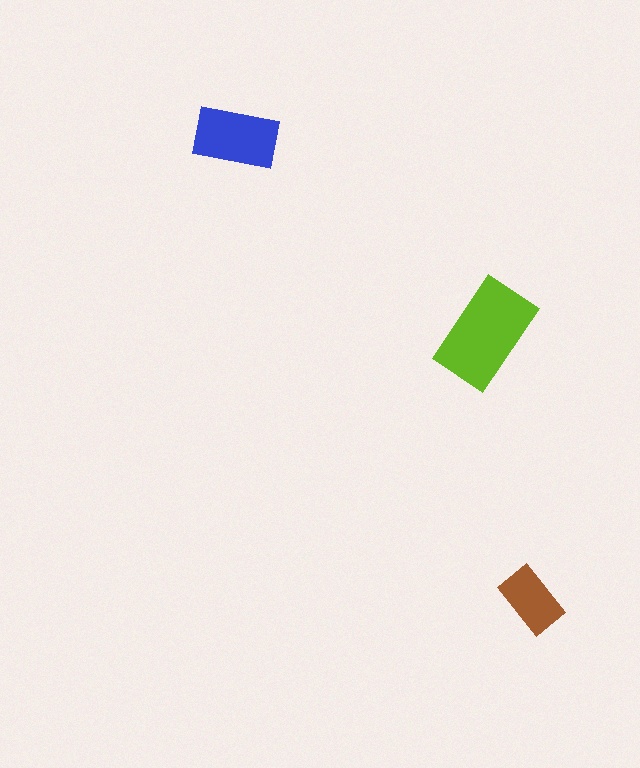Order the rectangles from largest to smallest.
the lime one, the blue one, the brown one.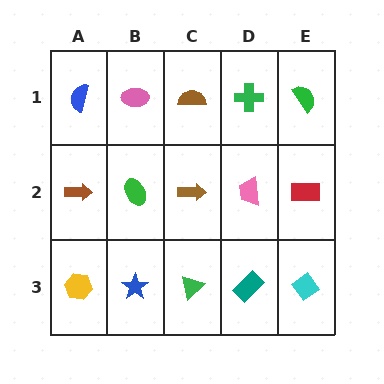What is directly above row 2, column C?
A brown semicircle.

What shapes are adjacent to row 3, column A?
A brown arrow (row 2, column A), a blue star (row 3, column B).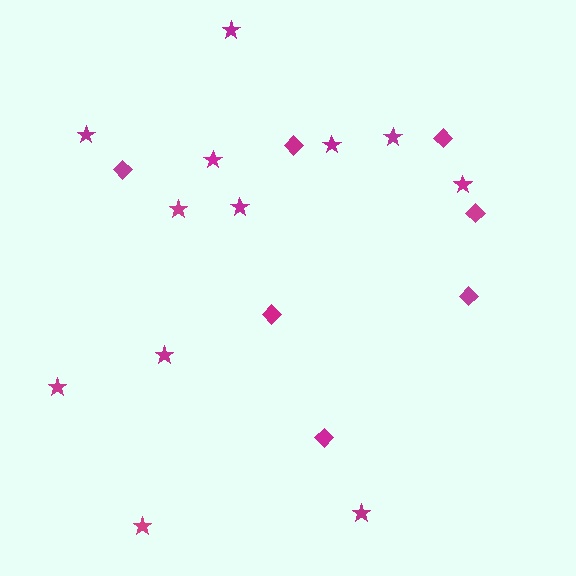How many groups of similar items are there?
There are 2 groups: one group of stars (12) and one group of diamonds (7).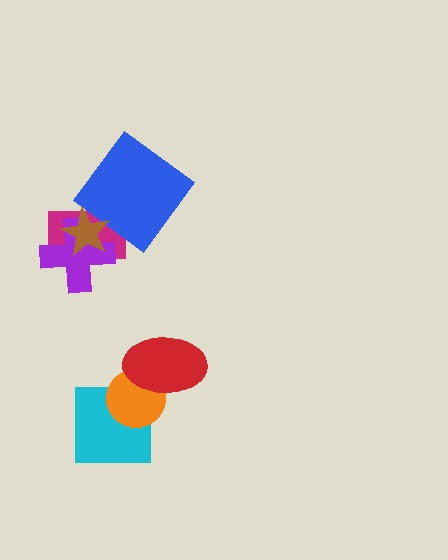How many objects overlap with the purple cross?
2 objects overlap with the purple cross.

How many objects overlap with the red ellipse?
1 object overlaps with the red ellipse.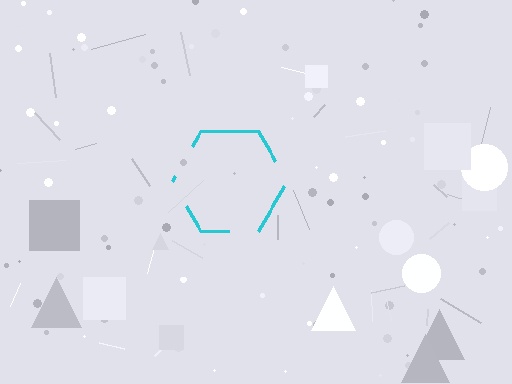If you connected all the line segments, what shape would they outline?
They would outline a hexagon.